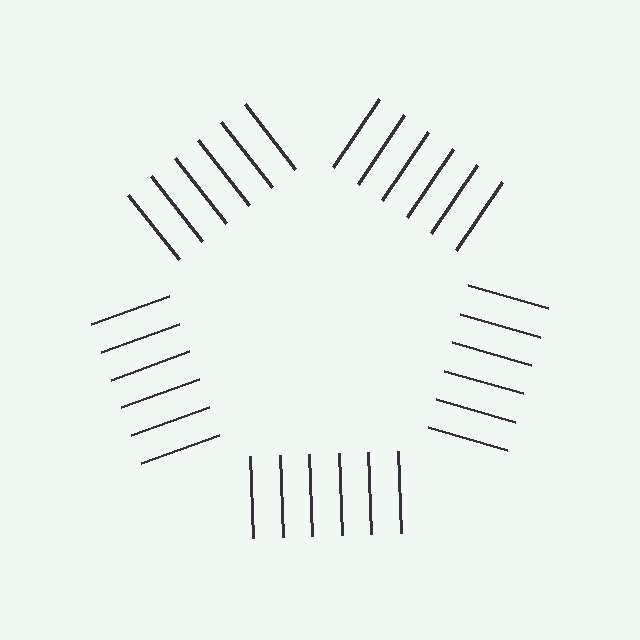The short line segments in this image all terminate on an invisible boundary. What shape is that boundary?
An illusory pentagon — the line segments terminate on its edges but no continuous stroke is drawn.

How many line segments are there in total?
30 — 6 along each of the 5 edges.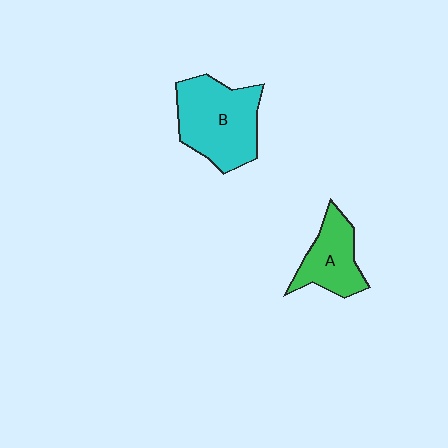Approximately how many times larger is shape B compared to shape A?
Approximately 1.6 times.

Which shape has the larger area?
Shape B (cyan).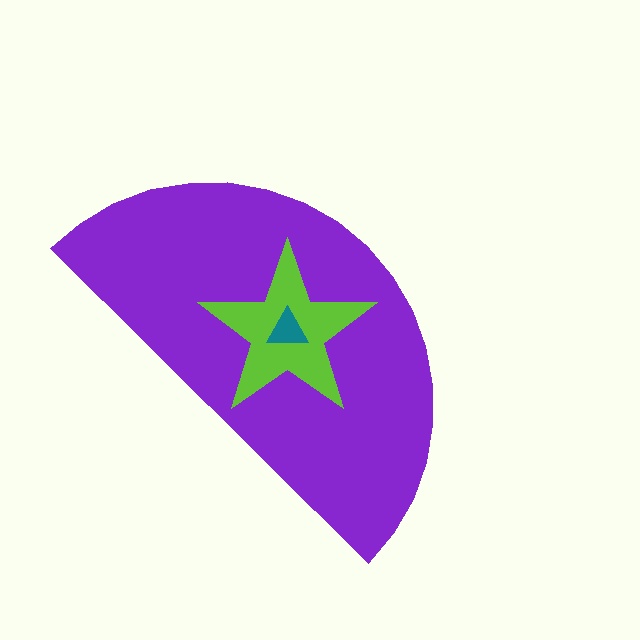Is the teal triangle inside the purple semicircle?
Yes.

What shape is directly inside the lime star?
The teal triangle.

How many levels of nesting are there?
3.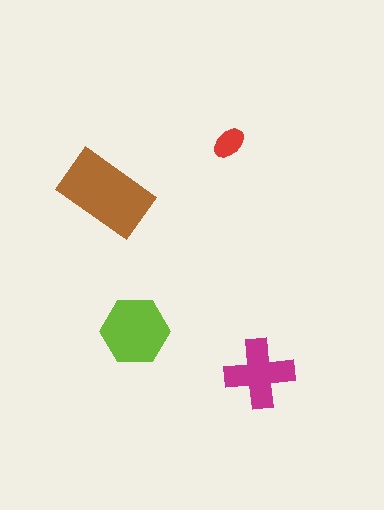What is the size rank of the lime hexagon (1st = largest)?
2nd.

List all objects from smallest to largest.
The red ellipse, the magenta cross, the lime hexagon, the brown rectangle.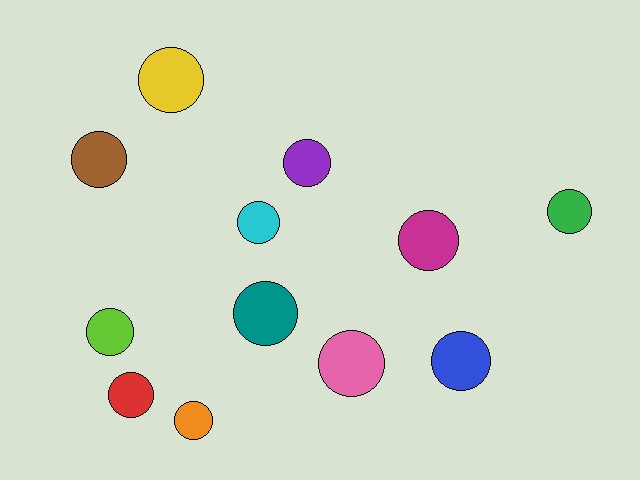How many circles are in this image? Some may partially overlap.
There are 12 circles.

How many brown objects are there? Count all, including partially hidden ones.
There is 1 brown object.